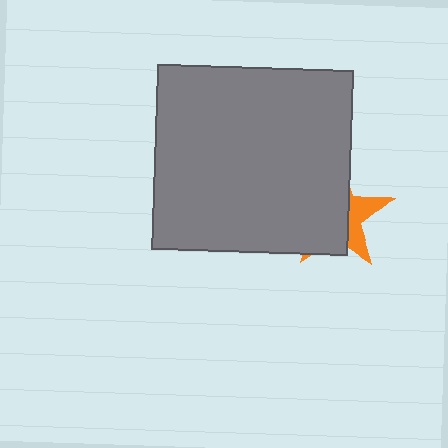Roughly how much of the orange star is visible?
A small part of it is visible (roughly 31%).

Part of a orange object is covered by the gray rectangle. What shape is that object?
It is a star.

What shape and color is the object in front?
The object in front is a gray rectangle.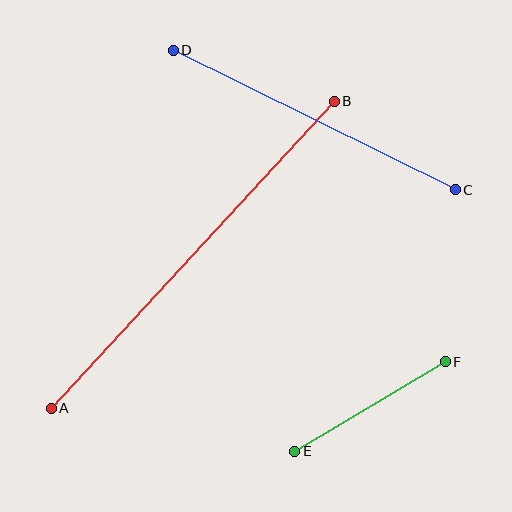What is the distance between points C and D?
The distance is approximately 314 pixels.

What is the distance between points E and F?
The distance is approximately 175 pixels.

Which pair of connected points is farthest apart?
Points A and B are farthest apart.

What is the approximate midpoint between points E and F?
The midpoint is at approximately (370, 407) pixels.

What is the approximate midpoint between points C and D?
The midpoint is at approximately (314, 120) pixels.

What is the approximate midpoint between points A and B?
The midpoint is at approximately (193, 255) pixels.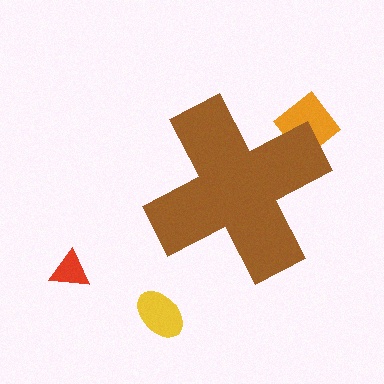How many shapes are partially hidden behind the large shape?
1 shape is partially hidden.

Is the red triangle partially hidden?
No, the red triangle is fully visible.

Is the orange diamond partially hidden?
Yes, the orange diamond is partially hidden behind the brown cross.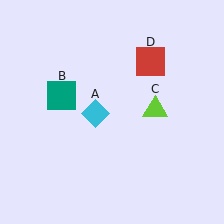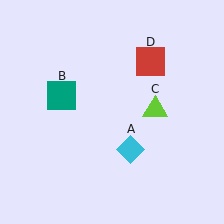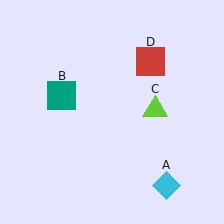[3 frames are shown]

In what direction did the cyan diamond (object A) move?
The cyan diamond (object A) moved down and to the right.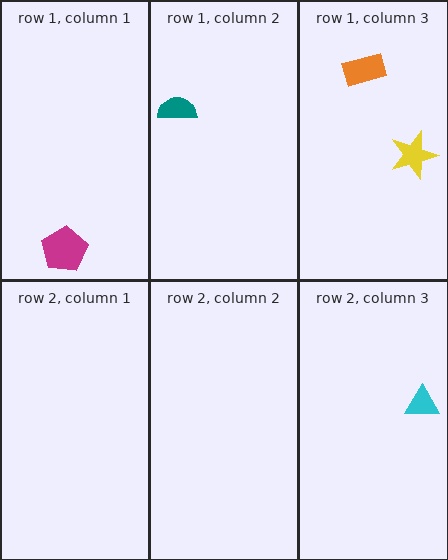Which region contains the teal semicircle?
The row 1, column 2 region.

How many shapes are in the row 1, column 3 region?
2.